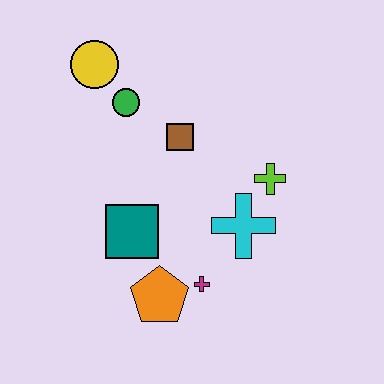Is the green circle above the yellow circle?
No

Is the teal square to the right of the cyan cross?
No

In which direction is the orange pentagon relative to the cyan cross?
The orange pentagon is to the left of the cyan cross.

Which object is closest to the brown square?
The green circle is closest to the brown square.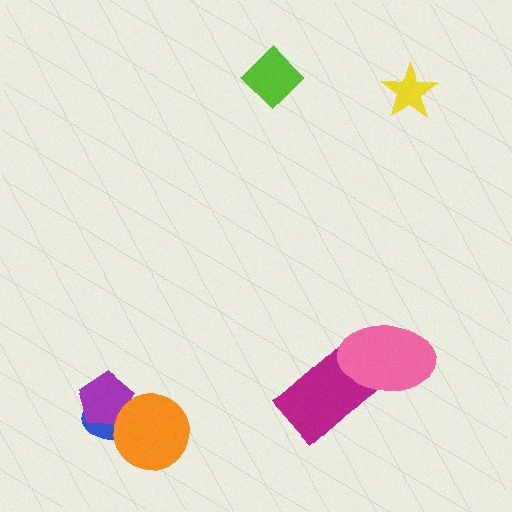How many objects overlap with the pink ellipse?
1 object overlaps with the pink ellipse.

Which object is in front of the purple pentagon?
The orange circle is in front of the purple pentagon.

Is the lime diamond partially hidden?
No, no other shape covers it.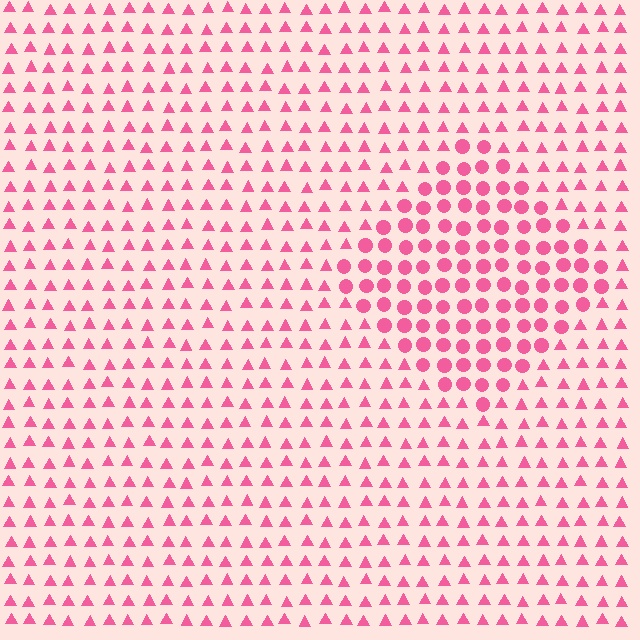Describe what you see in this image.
The image is filled with small pink elements arranged in a uniform grid. A diamond-shaped region contains circles, while the surrounding area contains triangles. The boundary is defined purely by the change in element shape.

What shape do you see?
I see a diamond.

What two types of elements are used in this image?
The image uses circles inside the diamond region and triangles outside it.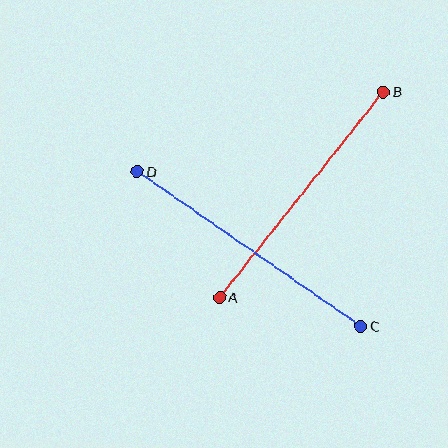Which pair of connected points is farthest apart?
Points C and D are farthest apart.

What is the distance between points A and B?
The distance is approximately 263 pixels.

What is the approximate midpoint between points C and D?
The midpoint is at approximately (249, 249) pixels.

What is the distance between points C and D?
The distance is approximately 272 pixels.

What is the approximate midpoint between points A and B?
The midpoint is at approximately (301, 195) pixels.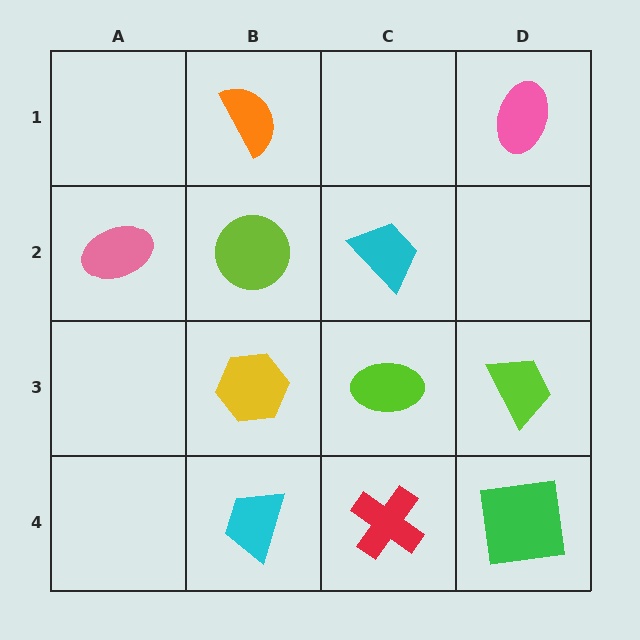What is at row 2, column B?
A lime circle.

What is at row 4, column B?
A cyan trapezoid.